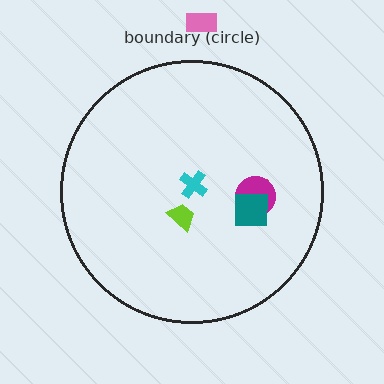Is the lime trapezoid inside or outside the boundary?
Inside.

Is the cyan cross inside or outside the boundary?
Inside.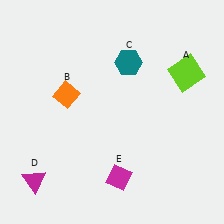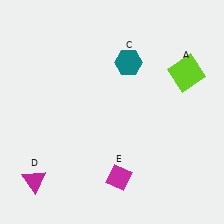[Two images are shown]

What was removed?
The orange diamond (B) was removed in Image 2.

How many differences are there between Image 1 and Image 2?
There is 1 difference between the two images.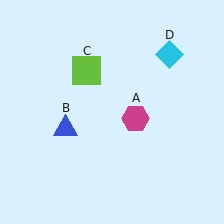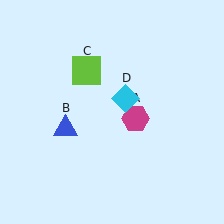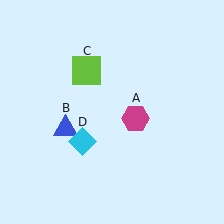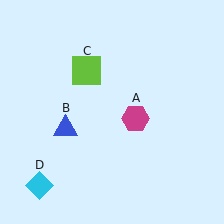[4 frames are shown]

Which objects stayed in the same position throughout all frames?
Magenta hexagon (object A) and blue triangle (object B) and lime square (object C) remained stationary.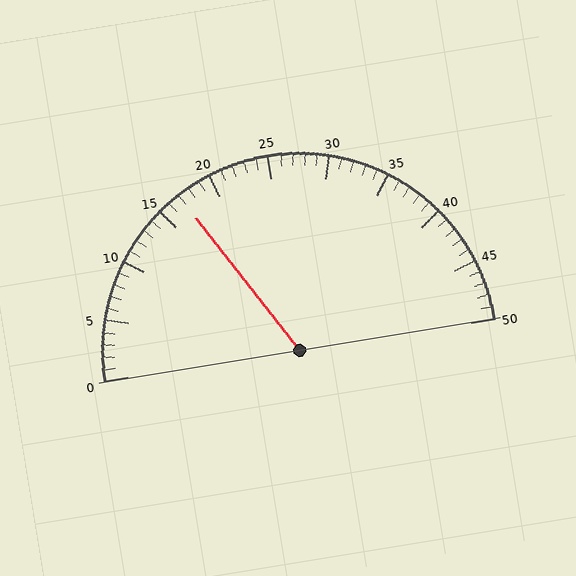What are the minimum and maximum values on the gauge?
The gauge ranges from 0 to 50.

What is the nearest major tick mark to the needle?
The nearest major tick mark is 15.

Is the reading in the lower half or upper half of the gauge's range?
The reading is in the lower half of the range (0 to 50).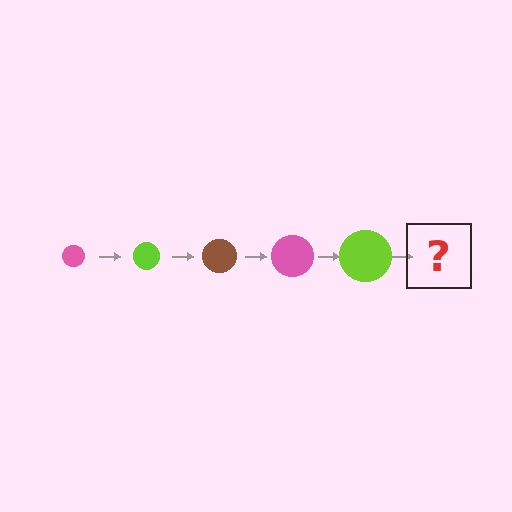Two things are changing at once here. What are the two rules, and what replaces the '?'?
The two rules are that the circle grows larger each step and the color cycles through pink, lime, and brown. The '?' should be a brown circle, larger than the previous one.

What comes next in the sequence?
The next element should be a brown circle, larger than the previous one.